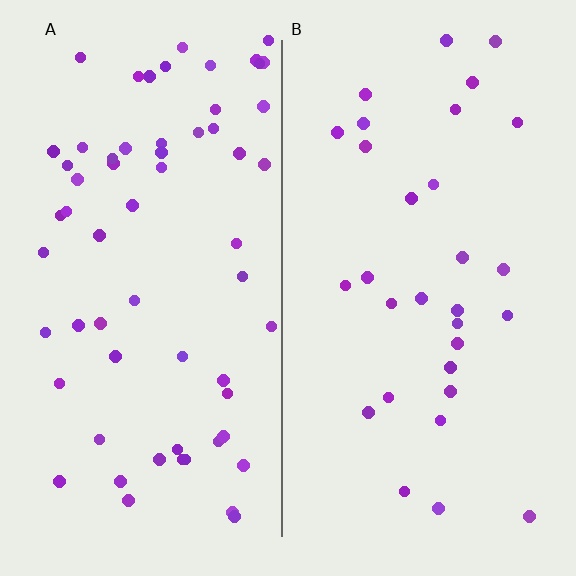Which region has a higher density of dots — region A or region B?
A (the left).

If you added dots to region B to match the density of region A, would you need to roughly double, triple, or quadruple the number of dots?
Approximately double.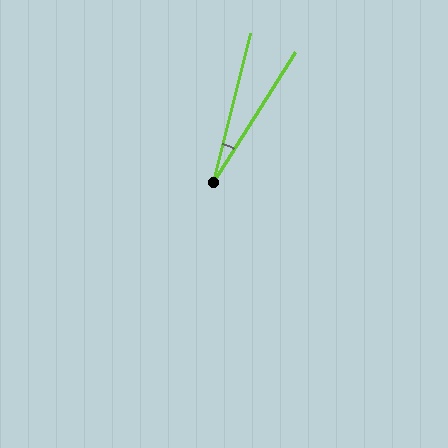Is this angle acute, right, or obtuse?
It is acute.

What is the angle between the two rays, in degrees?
Approximately 18 degrees.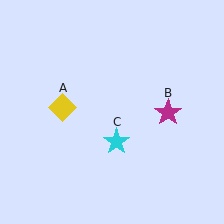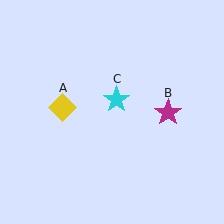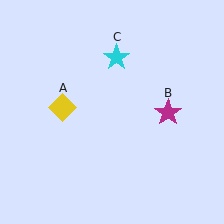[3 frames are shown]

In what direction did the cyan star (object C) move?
The cyan star (object C) moved up.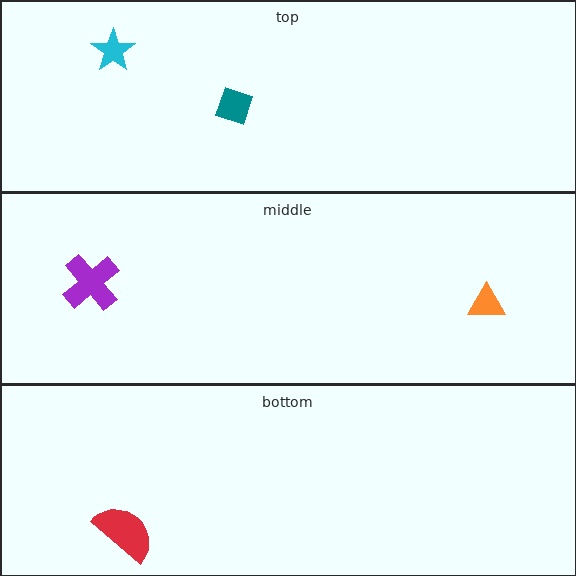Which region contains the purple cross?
The middle region.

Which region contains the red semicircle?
The bottom region.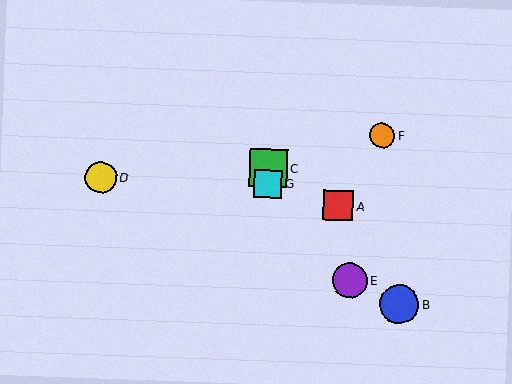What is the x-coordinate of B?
Object B is at x≈400.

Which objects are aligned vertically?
Objects C, G are aligned vertically.